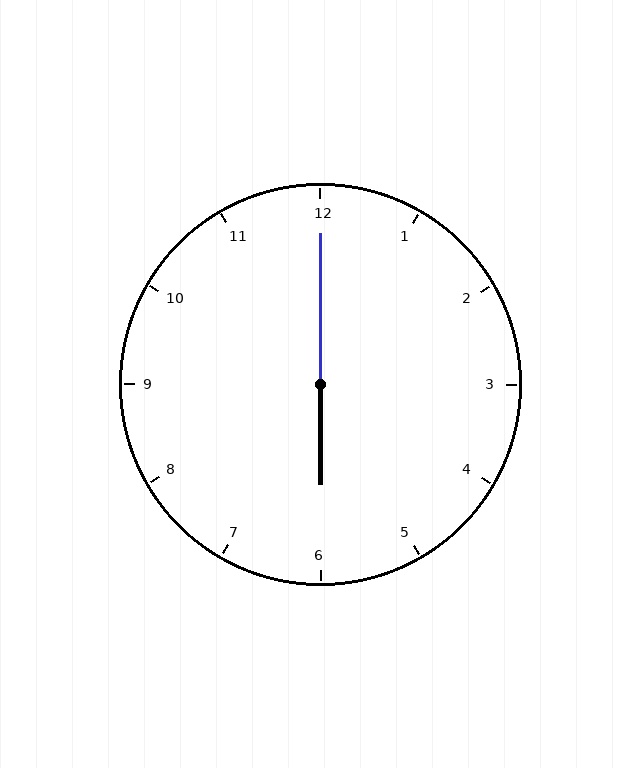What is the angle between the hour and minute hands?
Approximately 180 degrees.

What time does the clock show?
6:00.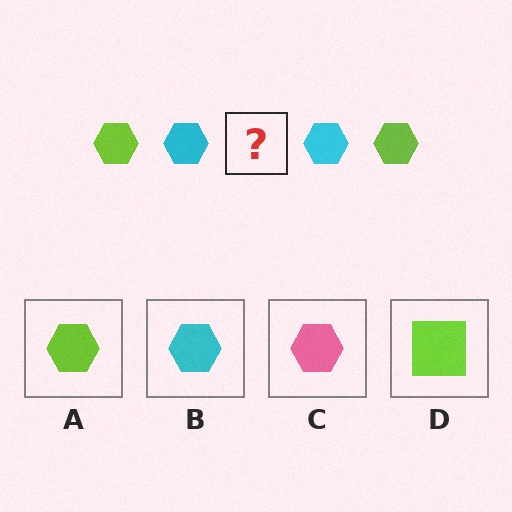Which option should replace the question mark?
Option A.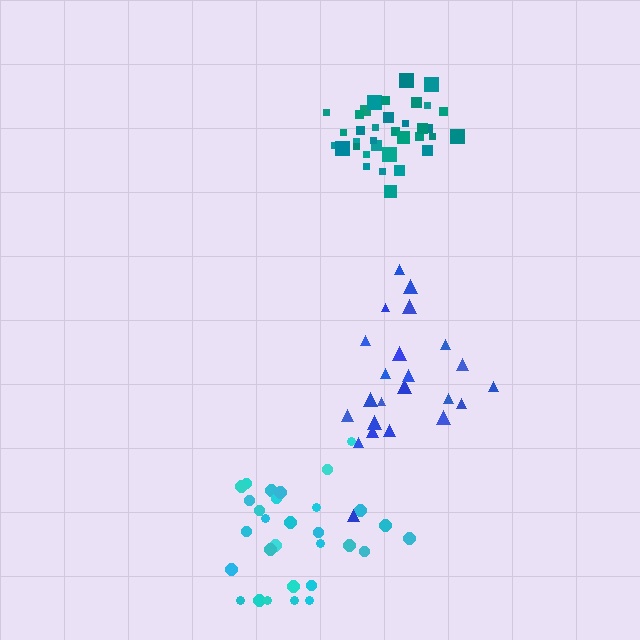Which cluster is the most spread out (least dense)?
Cyan.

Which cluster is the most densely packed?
Teal.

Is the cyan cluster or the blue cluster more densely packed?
Blue.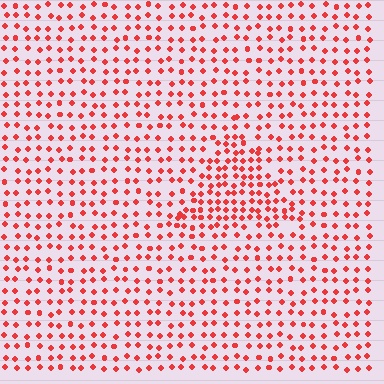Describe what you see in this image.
The image contains small red elements arranged at two different densities. A triangle-shaped region is visible where the elements are more densely packed than the surrounding area.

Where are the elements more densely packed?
The elements are more densely packed inside the triangle boundary.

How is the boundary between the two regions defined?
The boundary is defined by a change in element density (approximately 1.8x ratio). All elements are the same color, size, and shape.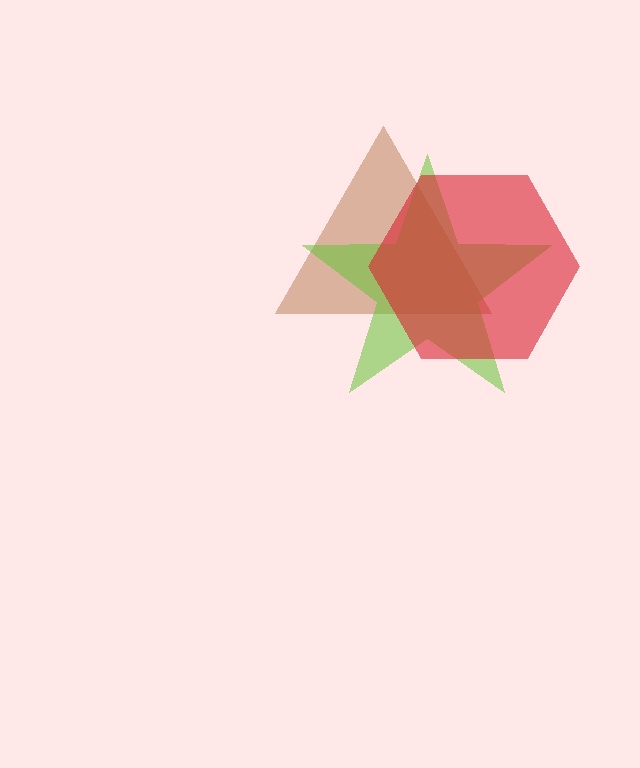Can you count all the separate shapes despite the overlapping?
Yes, there are 3 separate shapes.